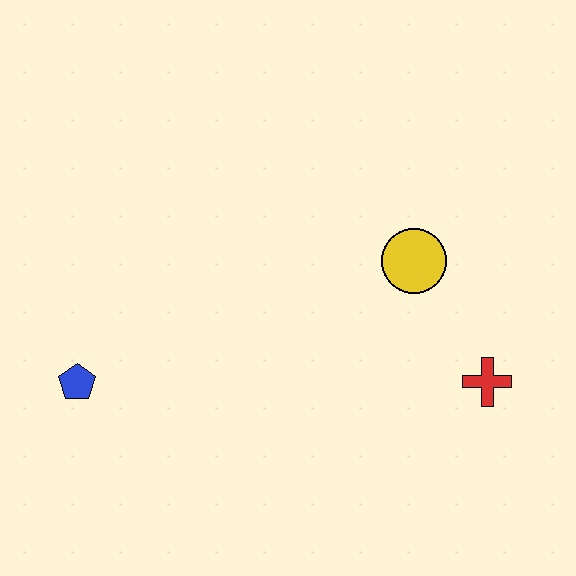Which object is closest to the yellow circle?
The red cross is closest to the yellow circle.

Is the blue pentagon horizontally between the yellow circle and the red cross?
No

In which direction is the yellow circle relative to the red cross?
The yellow circle is above the red cross.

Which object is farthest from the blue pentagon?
The red cross is farthest from the blue pentagon.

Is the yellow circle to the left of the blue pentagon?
No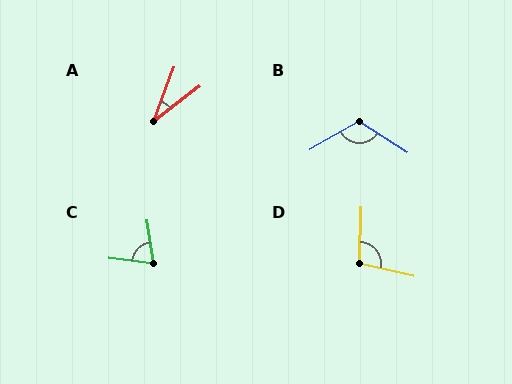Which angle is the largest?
B, at approximately 118 degrees.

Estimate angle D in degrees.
Approximately 101 degrees.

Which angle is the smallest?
A, at approximately 32 degrees.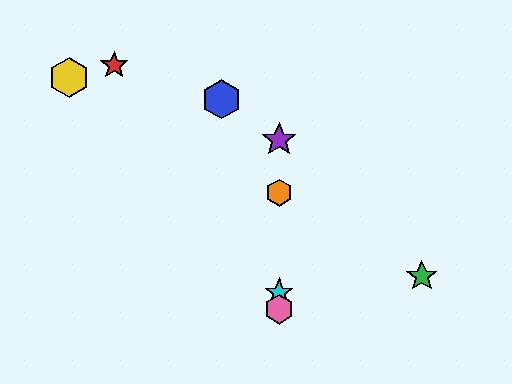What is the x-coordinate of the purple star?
The purple star is at x≈279.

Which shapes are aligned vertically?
The purple star, the orange hexagon, the cyan star, the pink hexagon are aligned vertically.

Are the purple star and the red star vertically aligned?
No, the purple star is at x≈279 and the red star is at x≈114.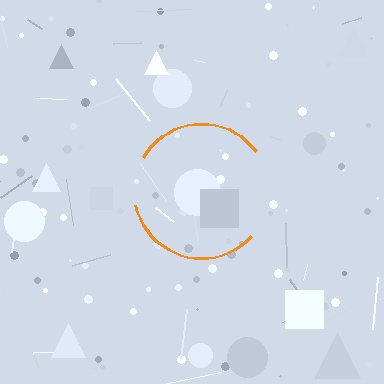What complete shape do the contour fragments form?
The contour fragments form a circle.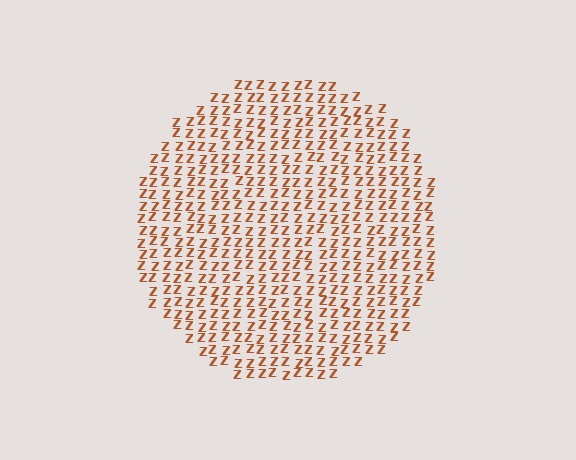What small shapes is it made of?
It is made of small letter Z's.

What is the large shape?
The large shape is a circle.